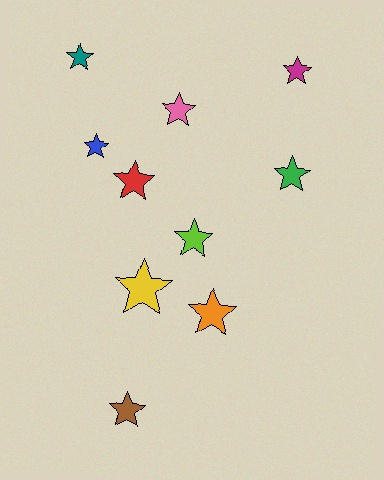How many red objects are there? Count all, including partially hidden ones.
There is 1 red object.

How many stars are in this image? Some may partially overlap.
There are 10 stars.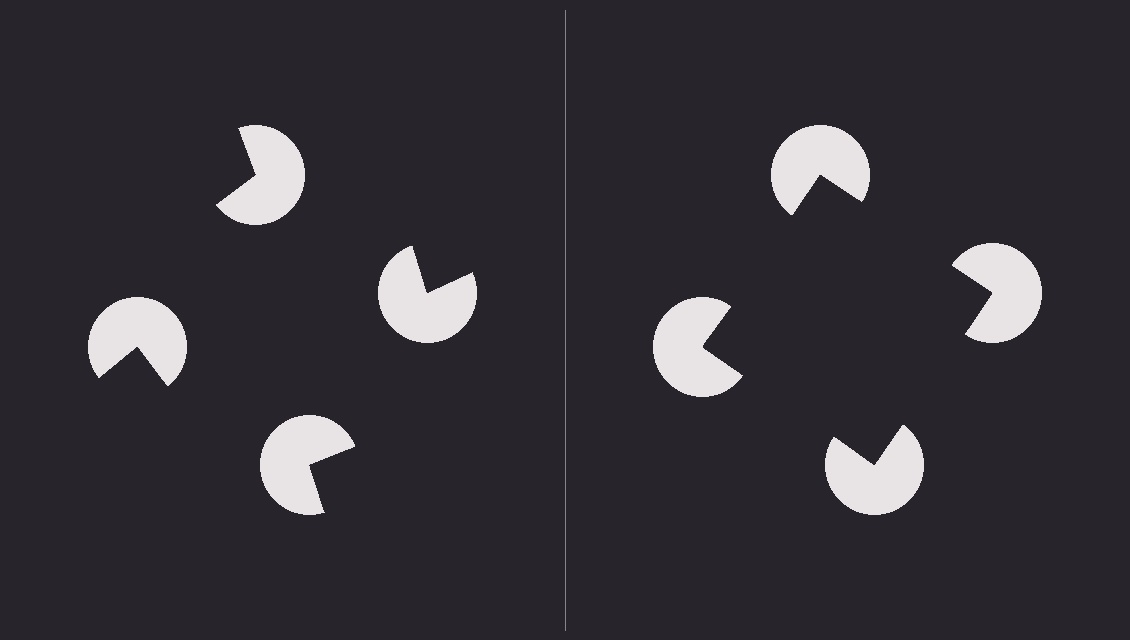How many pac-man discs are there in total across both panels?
8 — 4 on each side.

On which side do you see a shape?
An illusory square appears on the right side. On the left side the wedge cuts are rotated, so no coherent shape forms.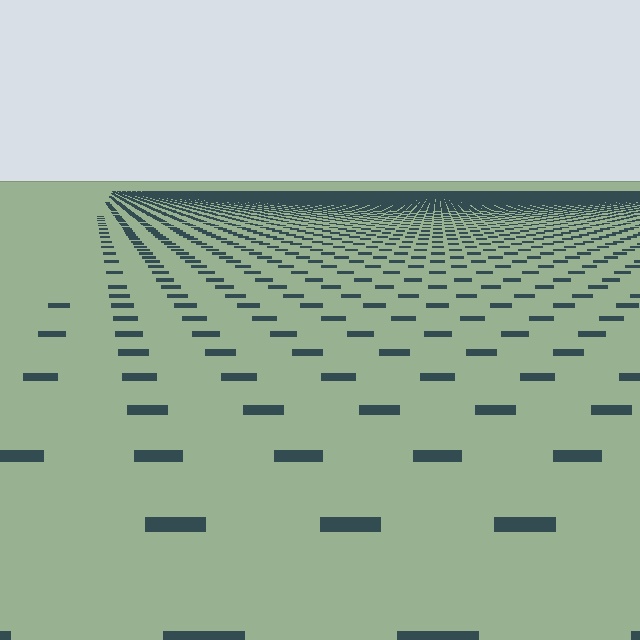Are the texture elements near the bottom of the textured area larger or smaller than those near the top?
Larger. Near the bottom, elements are closer to the viewer and appear at a bigger on-screen size.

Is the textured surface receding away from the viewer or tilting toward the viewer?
The surface is receding away from the viewer. Texture elements get smaller and denser toward the top.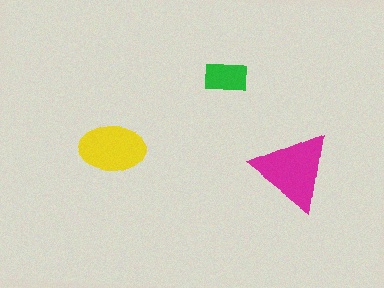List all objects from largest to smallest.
The magenta triangle, the yellow ellipse, the green rectangle.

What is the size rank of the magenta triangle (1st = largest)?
1st.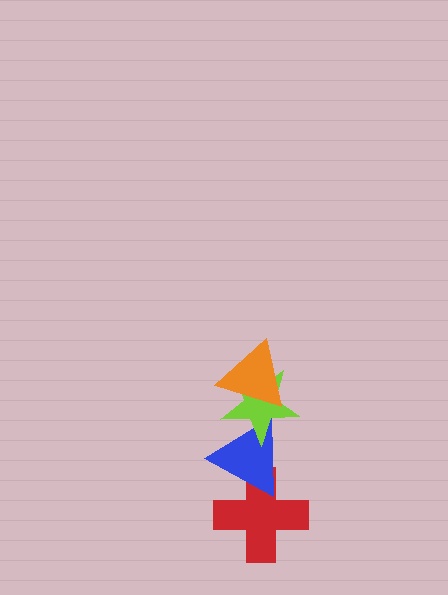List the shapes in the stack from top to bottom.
From top to bottom: the orange triangle, the lime star, the blue triangle, the red cross.